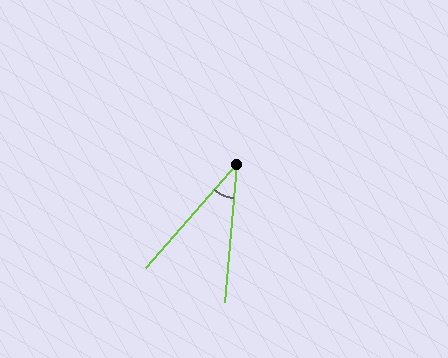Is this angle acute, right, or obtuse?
It is acute.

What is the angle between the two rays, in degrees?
Approximately 36 degrees.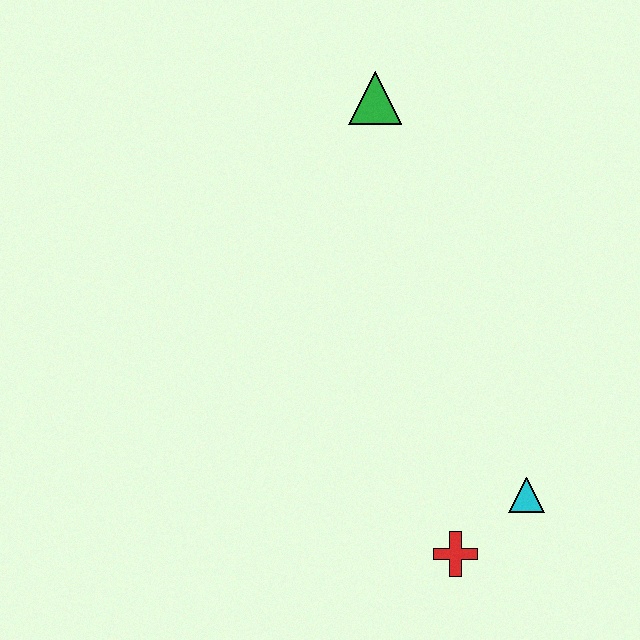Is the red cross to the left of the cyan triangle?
Yes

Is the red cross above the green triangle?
No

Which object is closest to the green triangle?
The cyan triangle is closest to the green triangle.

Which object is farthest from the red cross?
The green triangle is farthest from the red cross.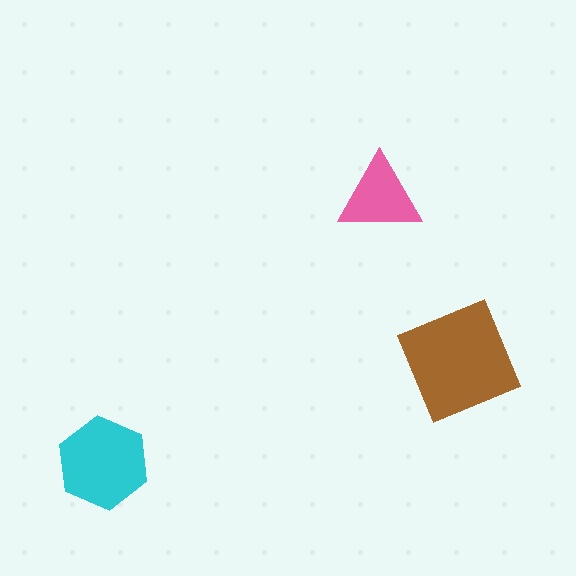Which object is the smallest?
The pink triangle.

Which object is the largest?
The brown square.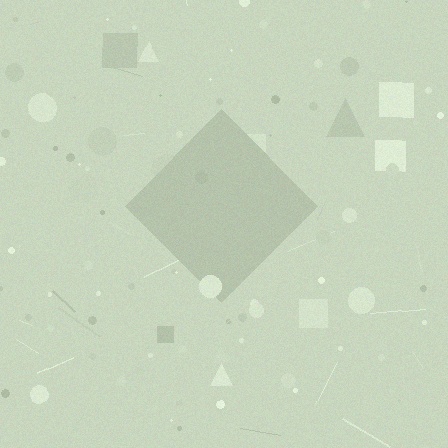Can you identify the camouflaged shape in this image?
The camouflaged shape is a diamond.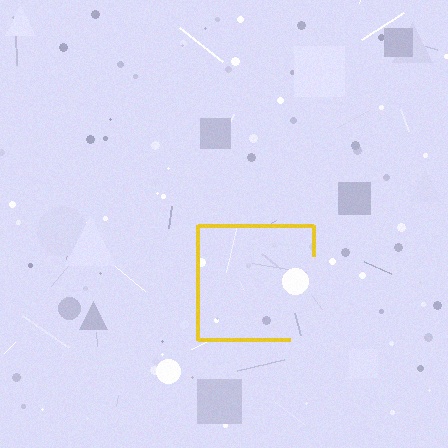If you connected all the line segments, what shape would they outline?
They would outline a square.